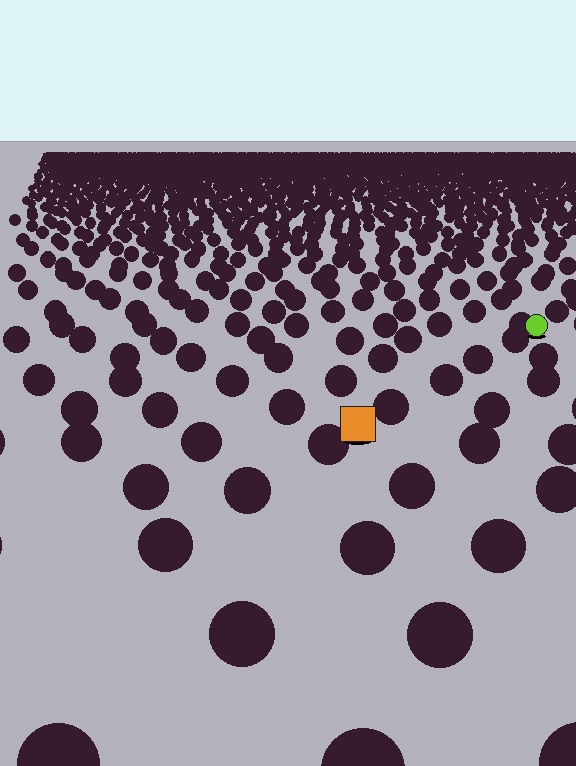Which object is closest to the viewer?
The orange square is closest. The texture marks near it are larger and more spread out.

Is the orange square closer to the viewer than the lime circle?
Yes. The orange square is closer — you can tell from the texture gradient: the ground texture is coarser near it.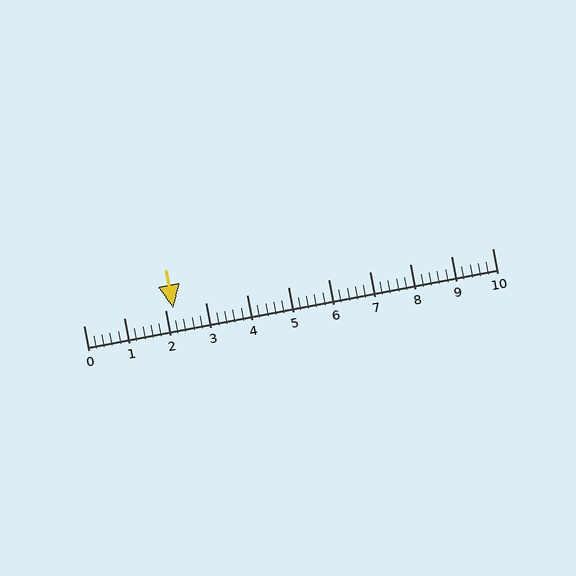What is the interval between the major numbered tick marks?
The major tick marks are spaced 1 units apart.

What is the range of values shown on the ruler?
The ruler shows values from 0 to 10.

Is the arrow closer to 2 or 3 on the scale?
The arrow is closer to 2.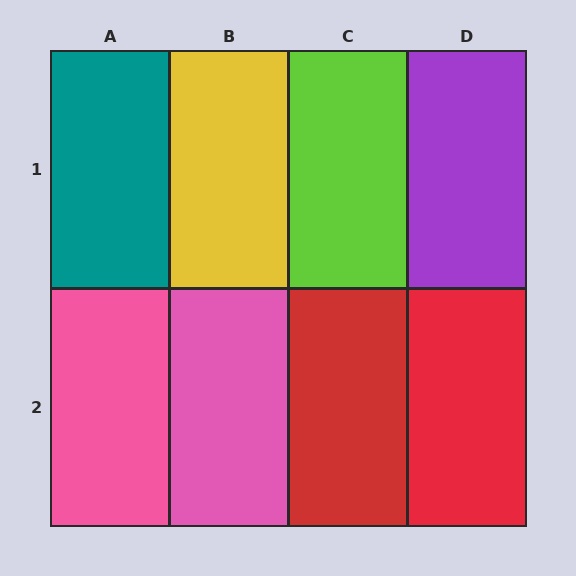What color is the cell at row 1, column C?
Lime.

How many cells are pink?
2 cells are pink.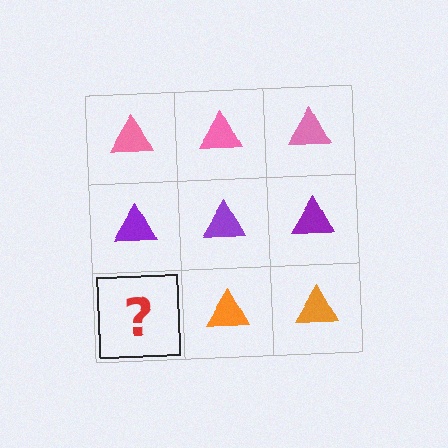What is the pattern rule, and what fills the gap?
The rule is that each row has a consistent color. The gap should be filled with an orange triangle.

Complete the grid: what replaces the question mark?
The question mark should be replaced with an orange triangle.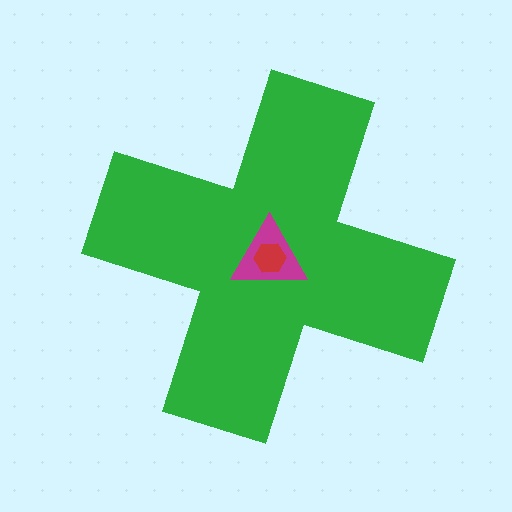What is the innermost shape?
The red hexagon.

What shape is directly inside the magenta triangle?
The red hexagon.